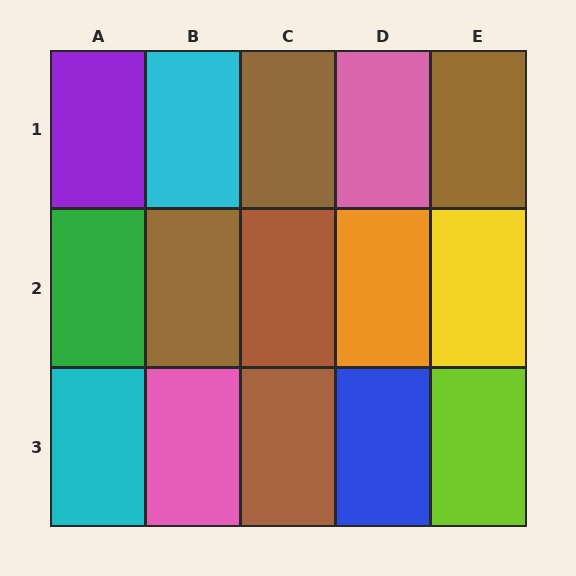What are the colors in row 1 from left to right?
Purple, cyan, brown, pink, brown.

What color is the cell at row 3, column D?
Blue.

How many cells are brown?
5 cells are brown.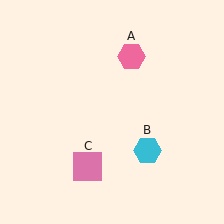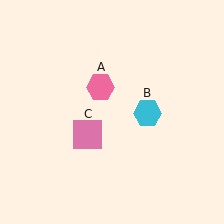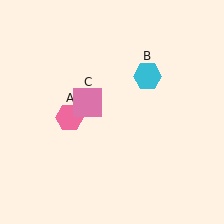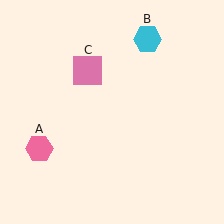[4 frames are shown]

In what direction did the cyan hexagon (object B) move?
The cyan hexagon (object B) moved up.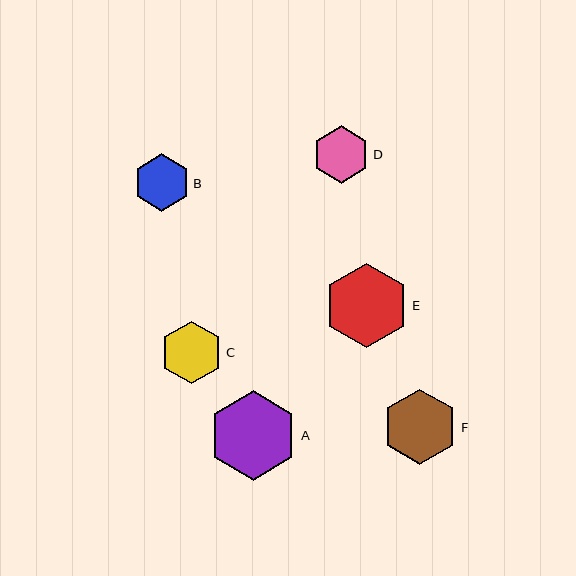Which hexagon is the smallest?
Hexagon B is the smallest with a size of approximately 57 pixels.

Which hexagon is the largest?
Hexagon A is the largest with a size of approximately 89 pixels.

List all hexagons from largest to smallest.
From largest to smallest: A, E, F, C, D, B.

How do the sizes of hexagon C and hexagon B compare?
Hexagon C and hexagon B are approximately the same size.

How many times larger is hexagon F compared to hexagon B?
Hexagon F is approximately 1.3 times the size of hexagon B.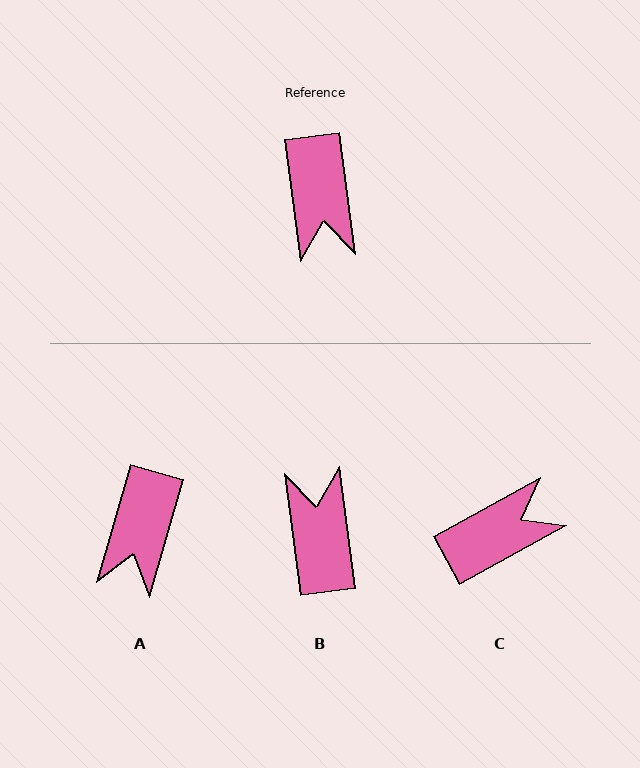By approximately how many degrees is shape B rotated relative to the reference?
Approximately 180 degrees counter-clockwise.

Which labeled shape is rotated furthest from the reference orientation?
B, about 180 degrees away.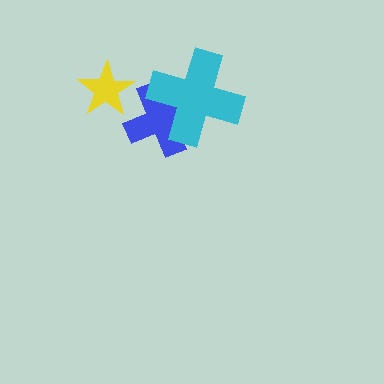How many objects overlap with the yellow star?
0 objects overlap with the yellow star.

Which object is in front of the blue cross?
The cyan cross is in front of the blue cross.